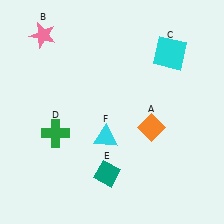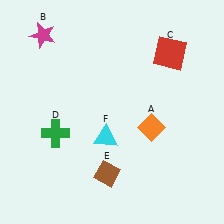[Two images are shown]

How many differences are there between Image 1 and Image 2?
There are 3 differences between the two images.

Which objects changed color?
B changed from pink to magenta. C changed from cyan to red. E changed from teal to brown.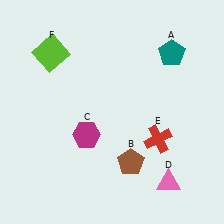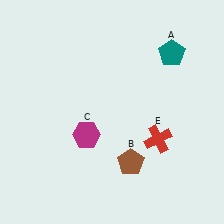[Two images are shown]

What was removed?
The lime square (F), the pink triangle (D) were removed in Image 2.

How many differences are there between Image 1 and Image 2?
There are 2 differences between the two images.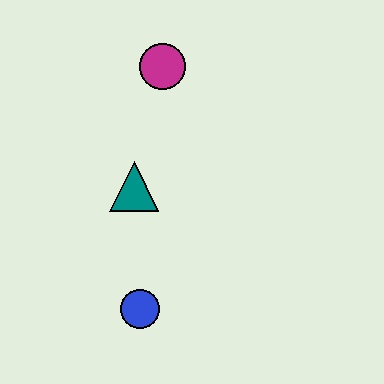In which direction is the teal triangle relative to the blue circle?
The teal triangle is above the blue circle.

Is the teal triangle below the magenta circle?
Yes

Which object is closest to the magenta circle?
The teal triangle is closest to the magenta circle.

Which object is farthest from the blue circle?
The magenta circle is farthest from the blue circle.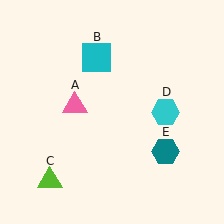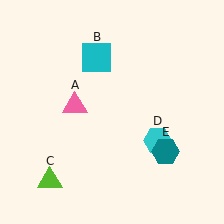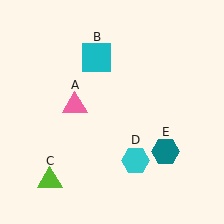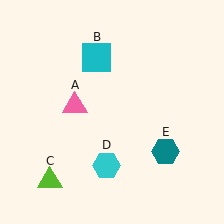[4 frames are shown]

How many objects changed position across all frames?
1 object changed position: cyan hexagon (object D).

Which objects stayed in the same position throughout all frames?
Pink triangle (object A) and cyan square (object B) and lime triangle (object C) and teal hexagon (object E) remained stationary.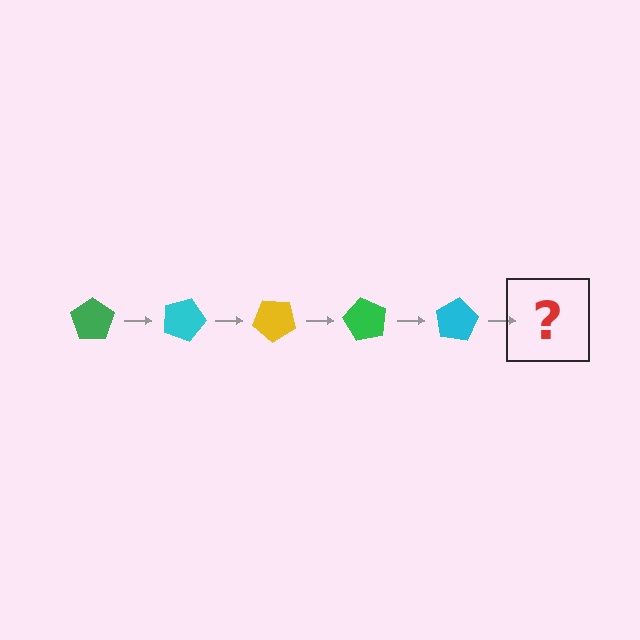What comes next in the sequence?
The next element should be a yellow pentagon, rotated 100 degrees from the start.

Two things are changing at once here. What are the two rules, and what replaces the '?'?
The two rules are that it rotates 20 degrees each step and the color cycles through green, cyan, and yellow. The '?' should be a yellow pentagon, rotated 100 degrees from the start.